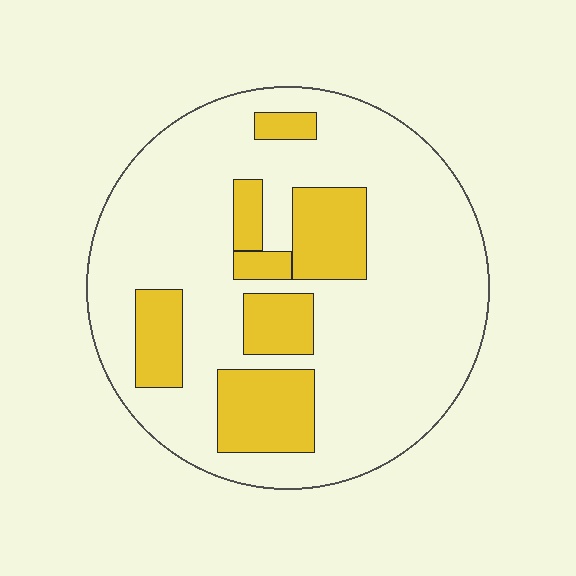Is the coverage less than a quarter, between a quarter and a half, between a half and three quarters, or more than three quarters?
Less than a quarter.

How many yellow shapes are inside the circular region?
7.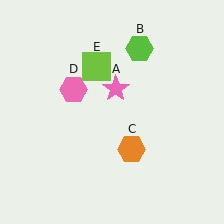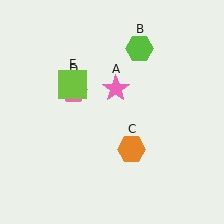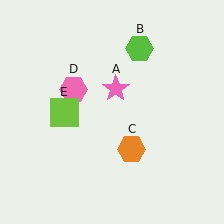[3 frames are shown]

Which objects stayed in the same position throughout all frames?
Pink star (object A) and lime hexagon (object B) and orange hexagon (object C) and pink hexagon (object D) remained stationary.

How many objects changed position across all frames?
1 object changed position: lime square (object E).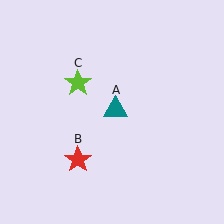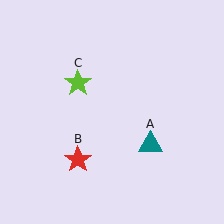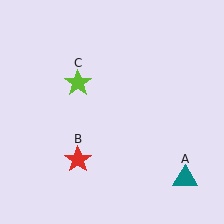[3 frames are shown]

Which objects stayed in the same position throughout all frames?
Red star (object B) and lime star (object C) remained stationary.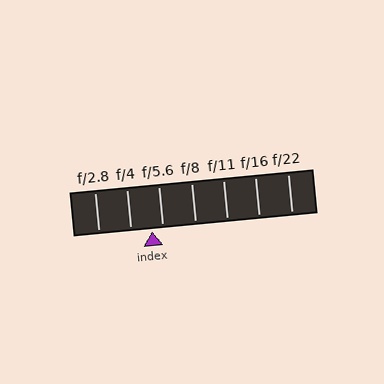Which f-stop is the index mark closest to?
The index mark is closest to f/5.6.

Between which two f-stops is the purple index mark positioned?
The index mark is between f/4 and f/5.6.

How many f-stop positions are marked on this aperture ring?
There are 7 f-stop positions marked.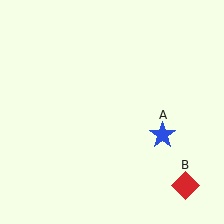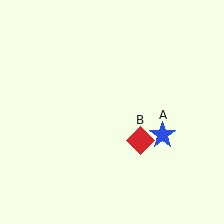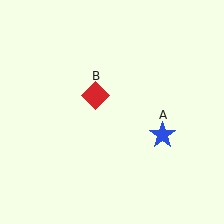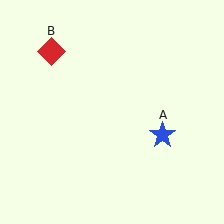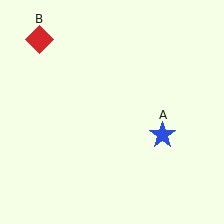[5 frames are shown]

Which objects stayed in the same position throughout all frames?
Blue star (object A) remained stationary.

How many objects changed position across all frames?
1 object changed position: red diamond (object B).